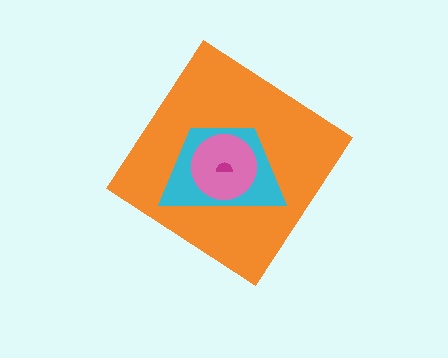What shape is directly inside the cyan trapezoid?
The pink circle.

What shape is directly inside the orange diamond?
The cyan trapezoid.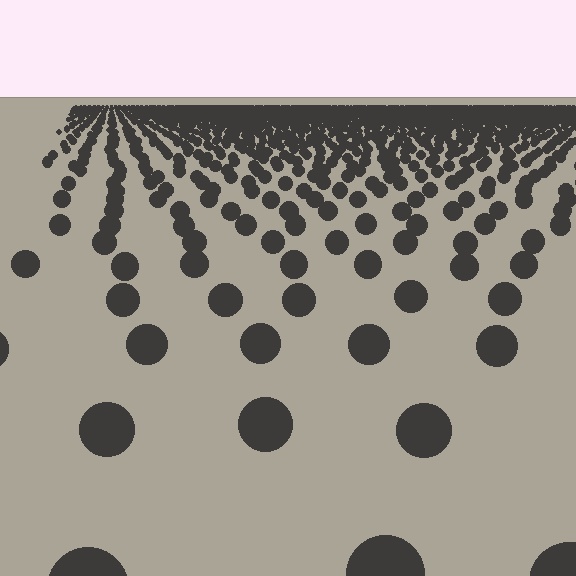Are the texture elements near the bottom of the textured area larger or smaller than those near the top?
Larger. Near the bottom, elements are closer to the viewer and appear at a bigger on-screen size.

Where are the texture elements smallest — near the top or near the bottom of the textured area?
Near the top.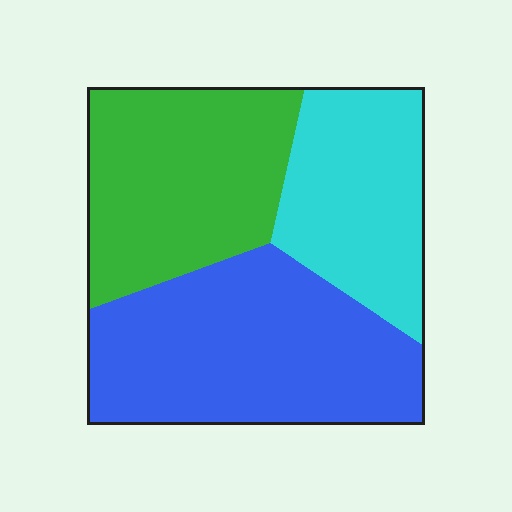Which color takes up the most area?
Blue, at roughly 40%.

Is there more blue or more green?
Blue.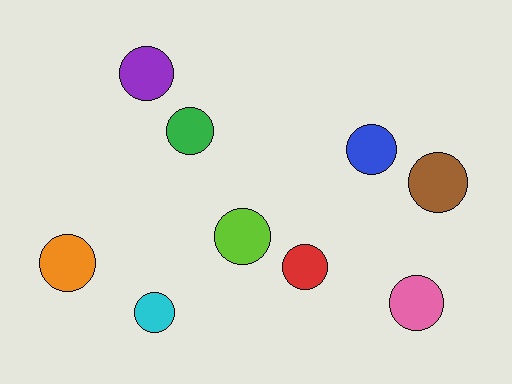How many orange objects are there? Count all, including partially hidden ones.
There is 1 orange object.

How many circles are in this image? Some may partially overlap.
There are 9 circles.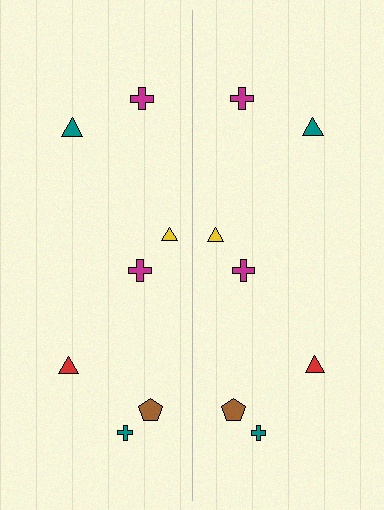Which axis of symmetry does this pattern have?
The pattern has a vertical axis of symmetry running through the center of the image.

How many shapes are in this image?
There are 14 shapes in this image.